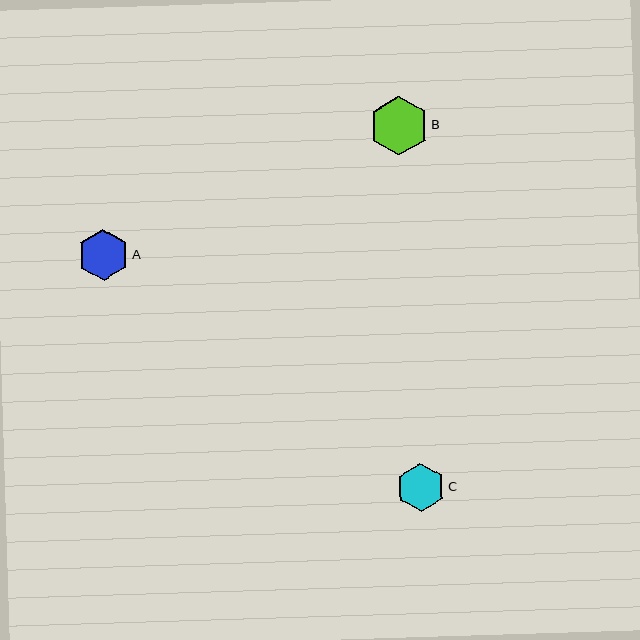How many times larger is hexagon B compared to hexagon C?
Hexagon B is approximately 1.2 times the size of hexagon C.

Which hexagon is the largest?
Hexagon B is the largest with a size of approximately 59 pixels.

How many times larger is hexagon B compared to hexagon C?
Hexagon B is approximately 1.2 times the size of hexagon C.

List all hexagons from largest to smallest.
From largest to smallest: B, A, C.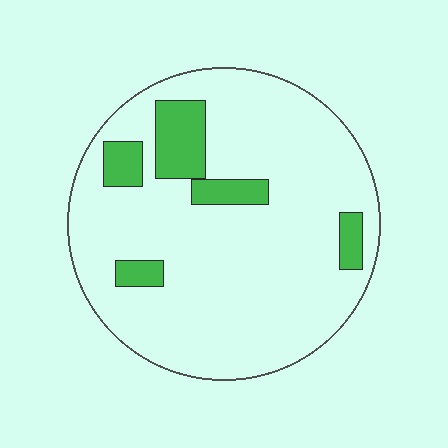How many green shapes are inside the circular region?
5.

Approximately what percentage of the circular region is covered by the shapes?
Approximately 15%.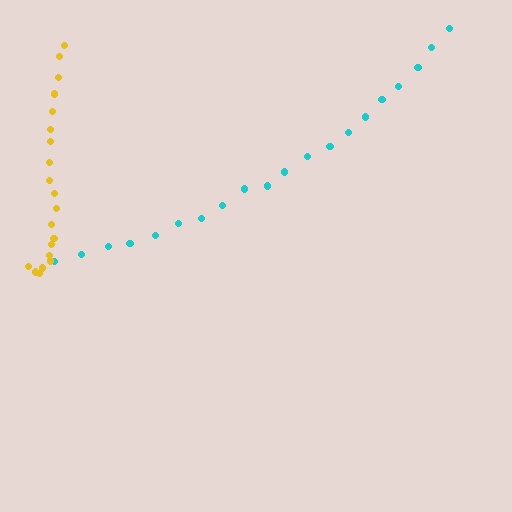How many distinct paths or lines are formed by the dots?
There are 2 distinct paths.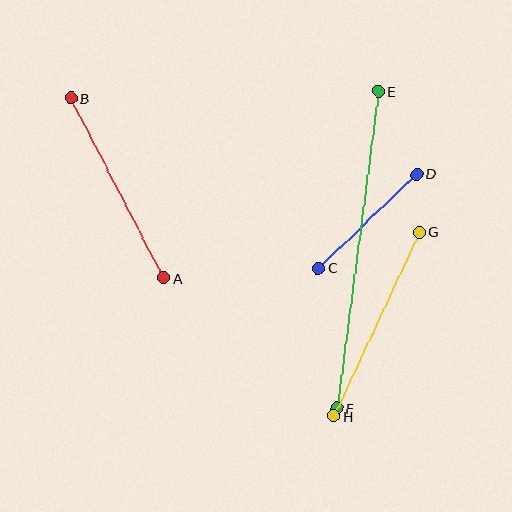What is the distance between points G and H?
The distance is approximately 203 pixels.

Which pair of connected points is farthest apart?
Points E and F are farthest apart.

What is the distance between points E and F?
The distance is approximately 320 pixels.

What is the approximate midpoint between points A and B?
The midpoint is at approximately (118, 188) pixels.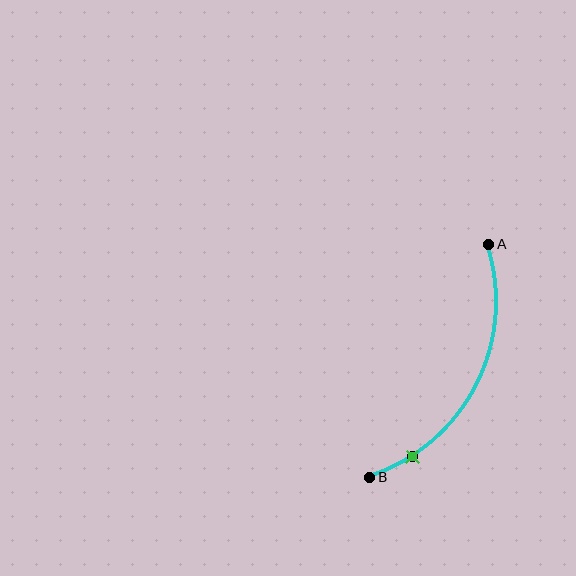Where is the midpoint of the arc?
The arc midpoint is the point on the curve farthest from the straight line joining A and B. It sits to the right of that line.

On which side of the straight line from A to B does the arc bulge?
The arc bulges to the right of the straight line connecting A and B.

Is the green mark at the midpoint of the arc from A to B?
No. The green mark lies on the arc but is closer to endpoint B. The arc midpoint would be at the point on the curve equidistant along the arc from both A and B.